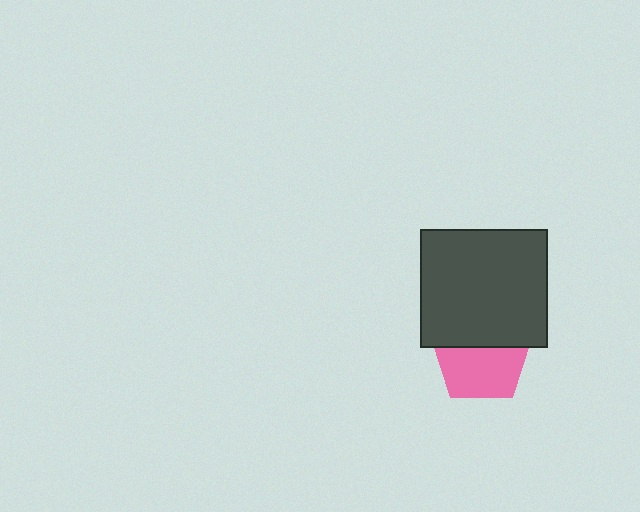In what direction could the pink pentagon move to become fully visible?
The pink pentagon could move down. That would shift it out from behind the dark gray rectangle entirely.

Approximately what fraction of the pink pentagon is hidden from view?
Roughly 41% of the pink pentagon is hidden behind the dark gray rectangle.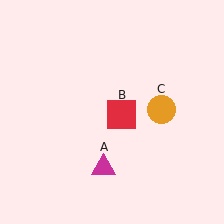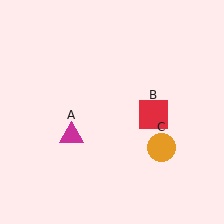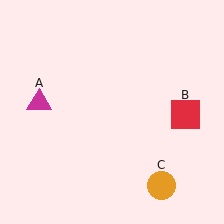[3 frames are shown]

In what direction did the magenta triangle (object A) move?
The magenta triangle (object A) moved up and to the left.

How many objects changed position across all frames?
3 objects changed position: magenta triangle (object A), red square (object B), orange circle (object C).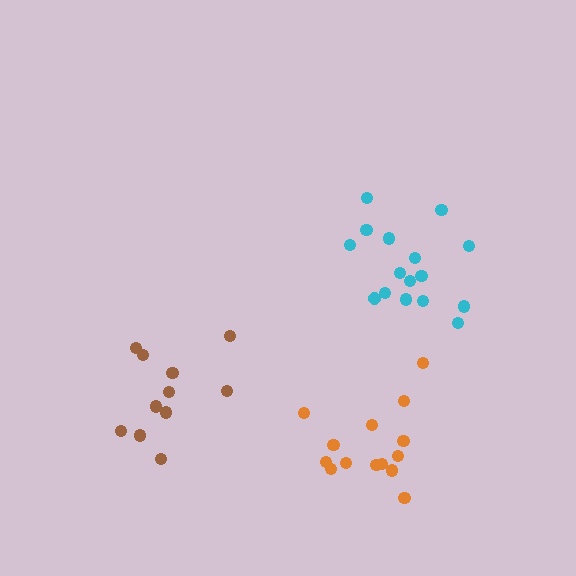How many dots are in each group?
Group 1: 16 dots, Group 2: 14 dots, Group 3: 11 dots (41 total).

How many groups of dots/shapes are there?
There are 3 groups.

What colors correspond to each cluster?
The clusters are colored: cyan, orange, brown.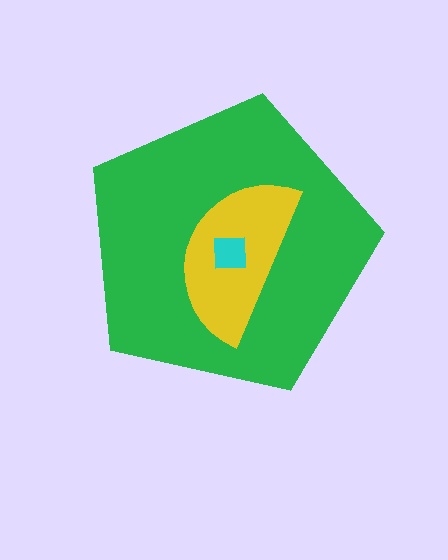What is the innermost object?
The cyan square.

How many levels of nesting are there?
3.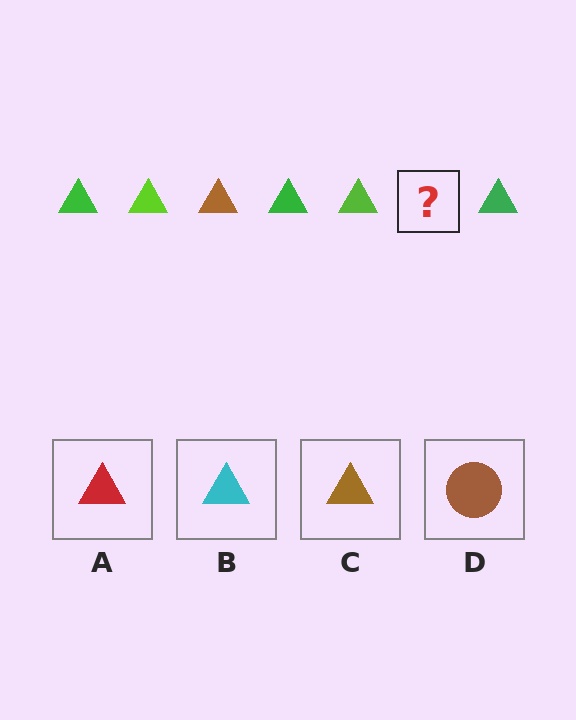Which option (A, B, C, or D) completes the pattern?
C.